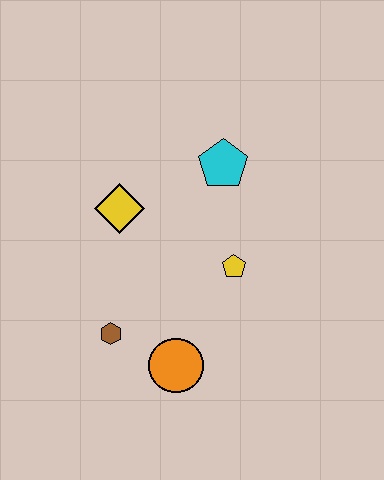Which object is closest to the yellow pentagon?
The cyan pentagon is closest to the yellow pentagon.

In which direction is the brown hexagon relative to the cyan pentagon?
The brown hexagon is below the cyan pentagon.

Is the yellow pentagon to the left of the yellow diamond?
No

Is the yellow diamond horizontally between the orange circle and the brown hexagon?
Yes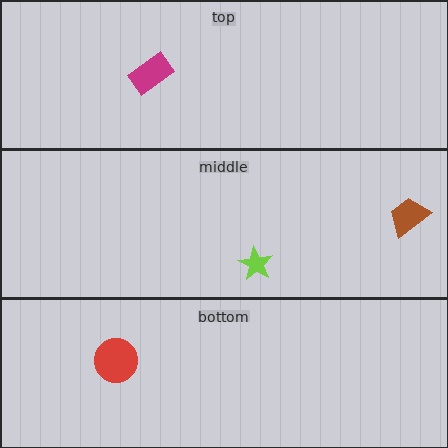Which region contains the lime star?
The middle region.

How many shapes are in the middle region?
2.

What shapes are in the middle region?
The lime star, the brown trapezoid.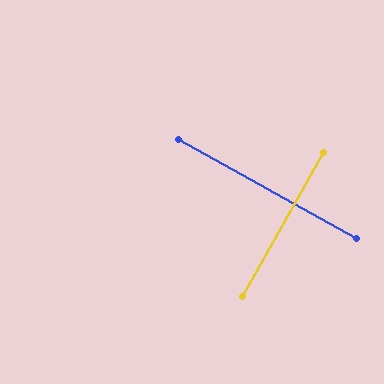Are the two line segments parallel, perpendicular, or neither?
Perpendicular — they meet at approximately 90°.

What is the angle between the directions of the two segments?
Approximately 90 degrees.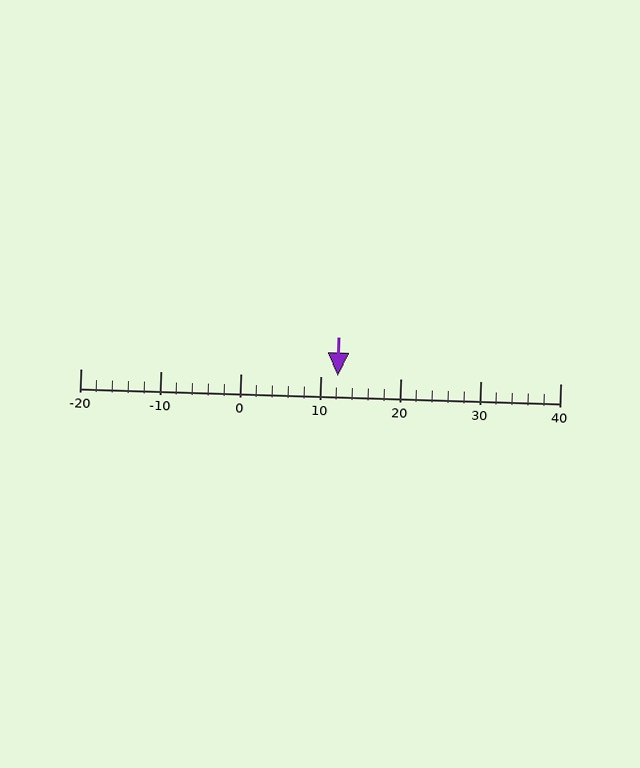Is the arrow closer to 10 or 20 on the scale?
The arrow is closer to 10.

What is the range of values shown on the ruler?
The ruler shows values from -20 to 40.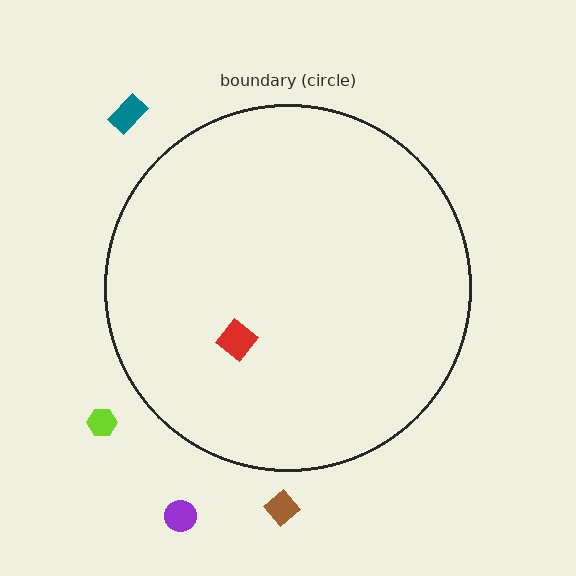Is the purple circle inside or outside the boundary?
Outside.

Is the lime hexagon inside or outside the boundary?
Outside.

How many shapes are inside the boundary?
1 inside, 4 outside.